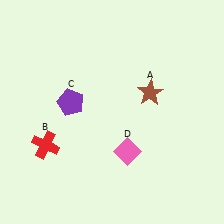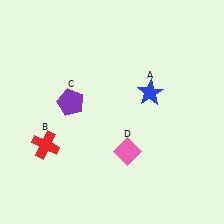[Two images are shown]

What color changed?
The star (A) changed from brown in Image 1 to blue in Image 2.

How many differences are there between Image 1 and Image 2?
There is 1 difference between the two images.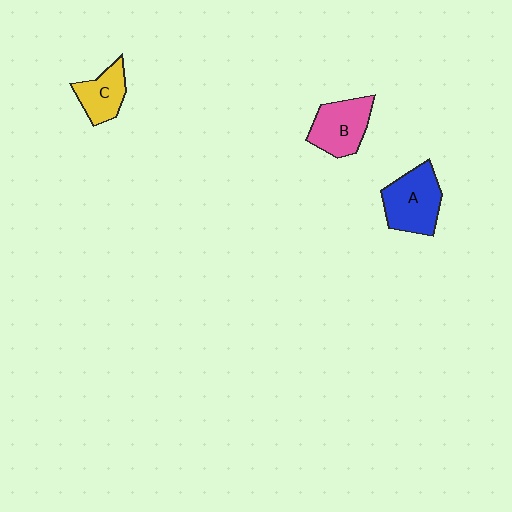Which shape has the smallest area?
Shape C (yellow).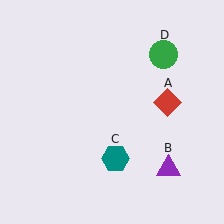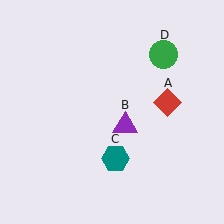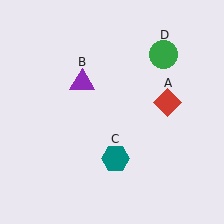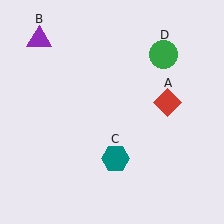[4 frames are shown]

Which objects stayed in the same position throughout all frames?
Red diamond (object A) and teal hexagon (object C) and green circle (object D) remained stationary.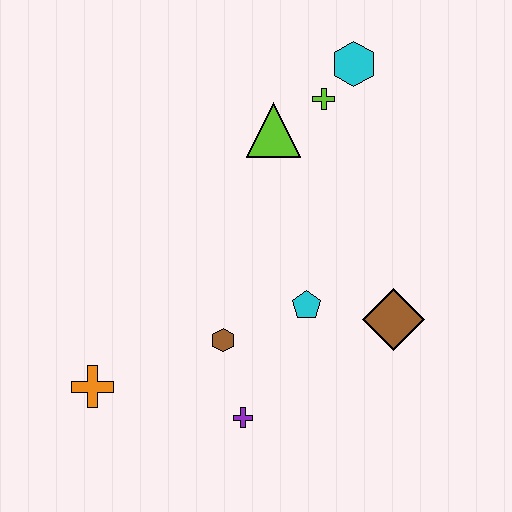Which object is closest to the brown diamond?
The cyan pentagon is closest to the brown diamond.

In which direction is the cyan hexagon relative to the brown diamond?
The cyan hexagon is above the brown diamond.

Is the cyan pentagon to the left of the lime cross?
Yes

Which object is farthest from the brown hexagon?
The cyan hexagon is farthest from the brown hexagon.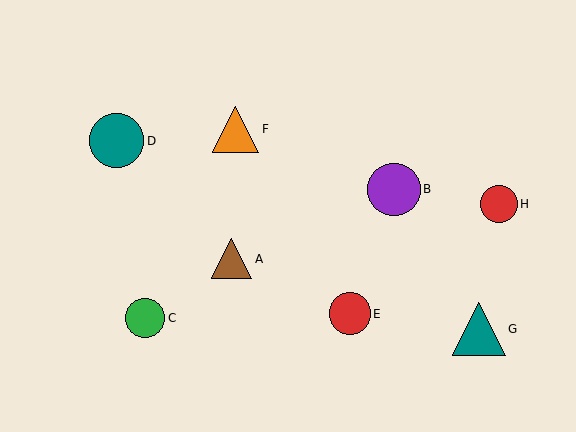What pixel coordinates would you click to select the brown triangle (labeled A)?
Click at (232, 259) to select the brown triangle A.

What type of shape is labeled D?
Shape D is a teal circle.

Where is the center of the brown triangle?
The center of the brown triangle is at (232, 259).